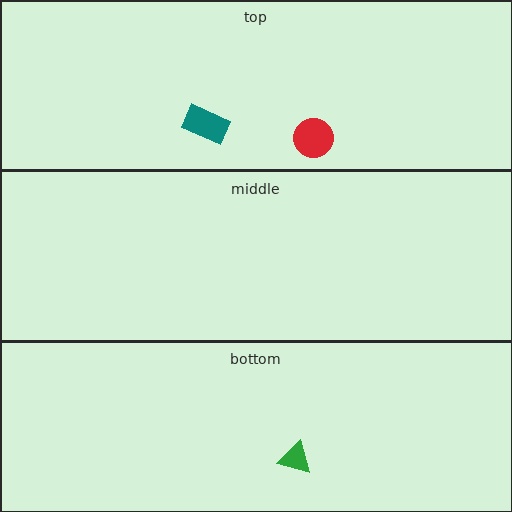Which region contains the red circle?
The top region.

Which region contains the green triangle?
The bottom region.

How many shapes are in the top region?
2.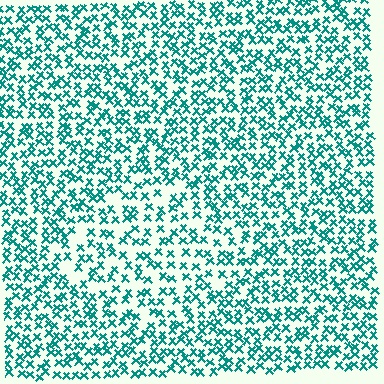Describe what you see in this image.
The image contains small teal elements arranged at two different densities. A diamond-shaped region is visible where the elements are less densely packed than the surrounding area.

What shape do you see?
I see a diamond.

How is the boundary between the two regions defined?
The boundary is defined by a change in element density (approximately 1.5x ratio). All elements are the same color, size, and shape.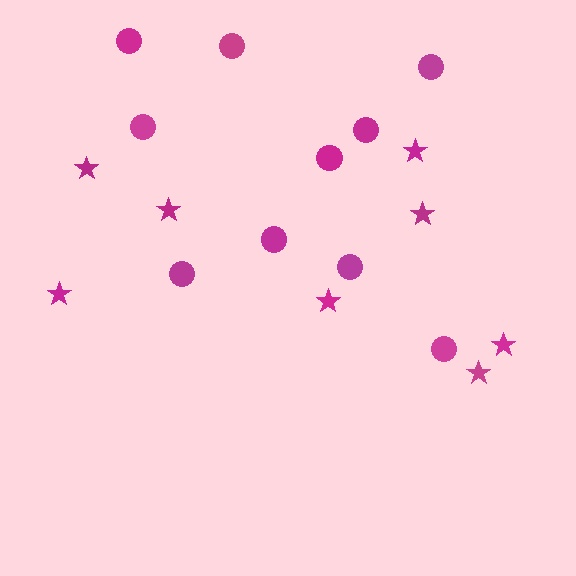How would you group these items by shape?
There are 2 groups: one group of circles (10) and one group of stars (8).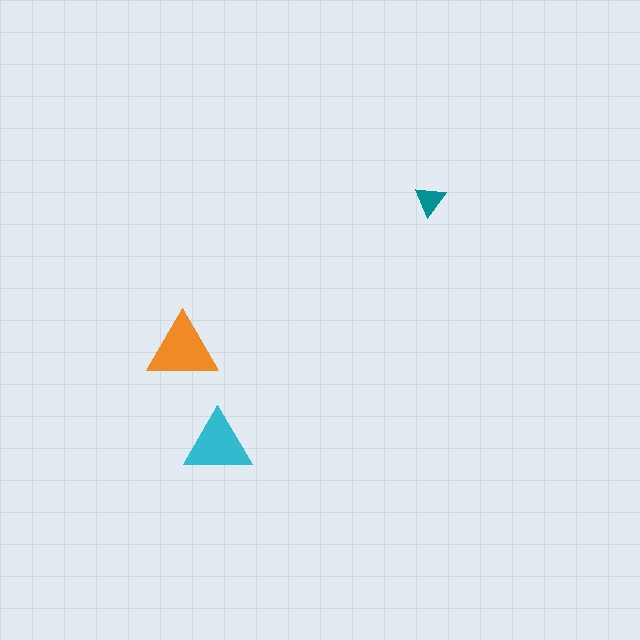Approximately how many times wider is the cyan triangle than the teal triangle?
About 2 times wider.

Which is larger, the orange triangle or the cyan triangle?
The orange one.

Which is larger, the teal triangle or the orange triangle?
The orange one.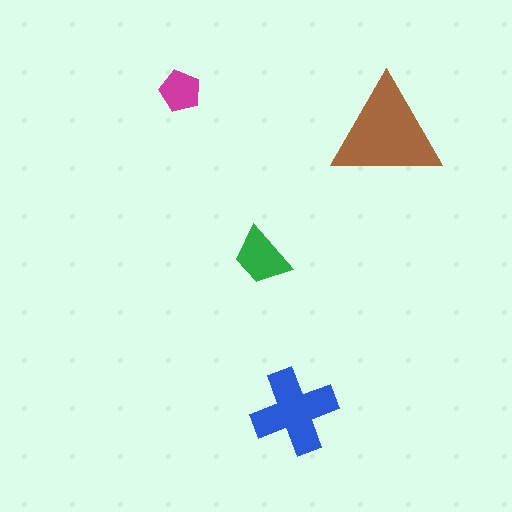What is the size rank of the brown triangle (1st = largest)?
1st.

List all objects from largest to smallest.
The brown triangle, the blue cross, the green trapezoid, the magenta pentagon.